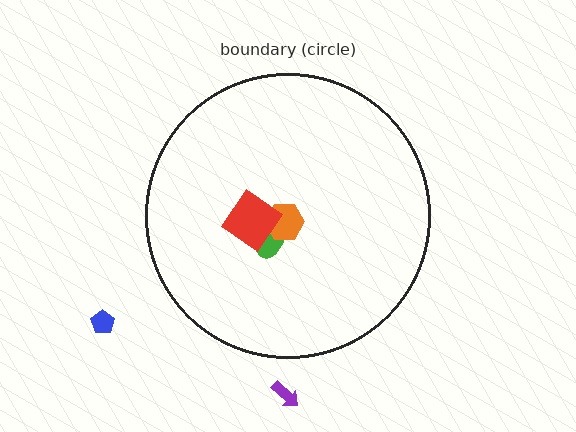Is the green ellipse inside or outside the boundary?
Inside.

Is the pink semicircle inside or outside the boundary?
Inside.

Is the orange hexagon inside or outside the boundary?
Inside.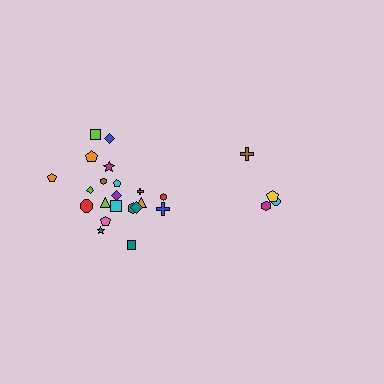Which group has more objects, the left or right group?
The left group.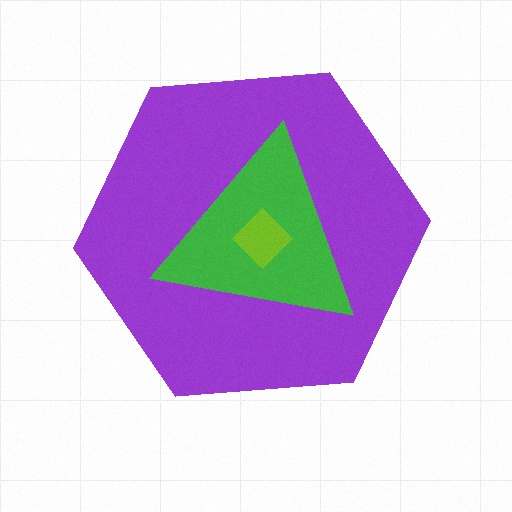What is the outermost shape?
The purple hexagon.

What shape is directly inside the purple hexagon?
The green triangle.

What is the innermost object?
The lime diamond.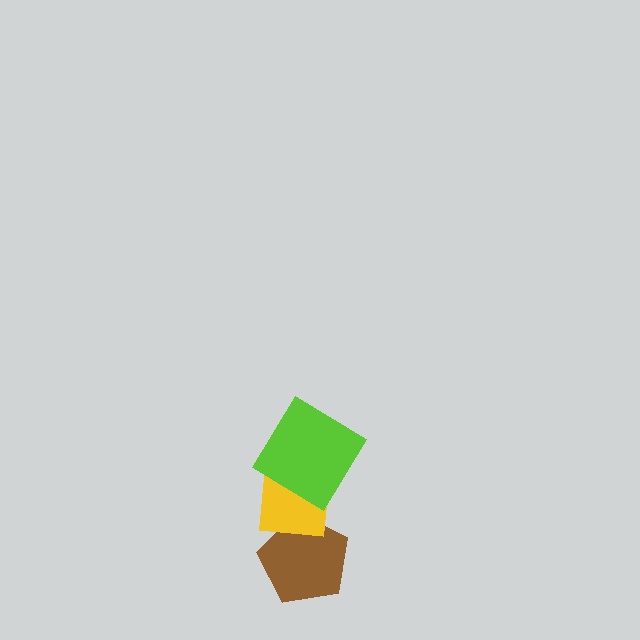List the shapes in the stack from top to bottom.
From top to bottom: the lime diamond, the yellow square, the brown pentagon.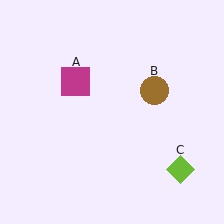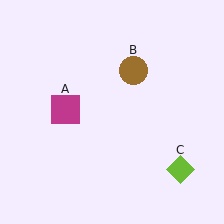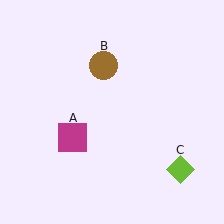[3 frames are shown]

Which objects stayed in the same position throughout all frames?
Lime diamond (object C) remained stationary.